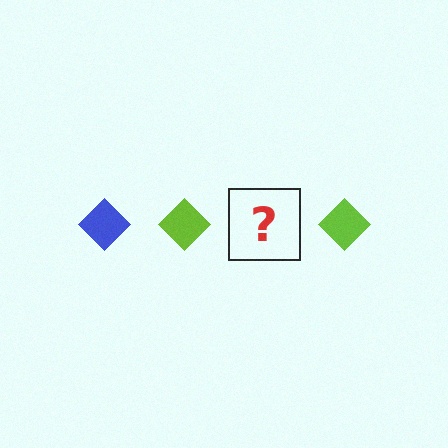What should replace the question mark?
The question mark should be replaced with a blue diamond.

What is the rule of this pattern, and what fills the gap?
The rule is that the pattern cycles through blue, lime diamonds. The gap should be filled with a blue diamond.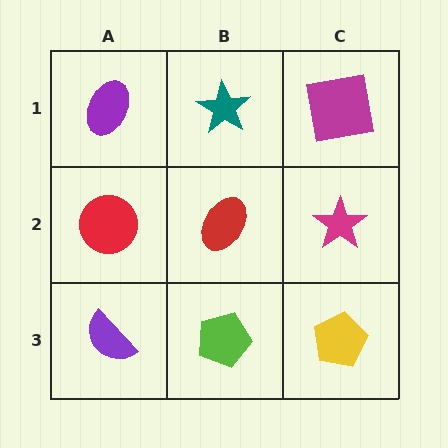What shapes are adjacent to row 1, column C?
A magenta star (row 2, column C), a teal star (row 1, column B).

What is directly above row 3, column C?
A magenta star.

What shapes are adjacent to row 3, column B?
A red ellipse (row 2, column B), a purple semicircle (row 3, column A), a yellow pentagon (row 3, column C).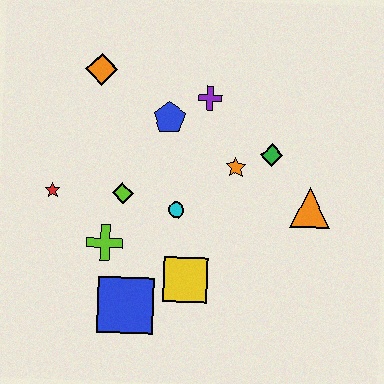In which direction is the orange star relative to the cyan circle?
The orange star is to the right of the cyan circle.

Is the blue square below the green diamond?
Yes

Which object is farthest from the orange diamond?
The orange triangle is farthest from the orange diamond.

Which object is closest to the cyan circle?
The lime diamond is closest to the cyan circle.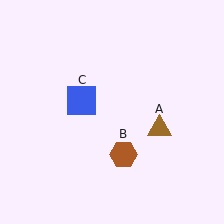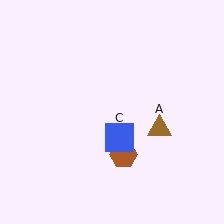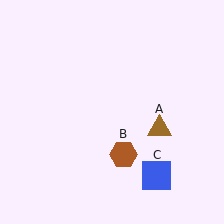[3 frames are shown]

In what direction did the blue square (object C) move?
The blue square (object C) moved down and to the right.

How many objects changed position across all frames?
1 object changed position: blue square (object C).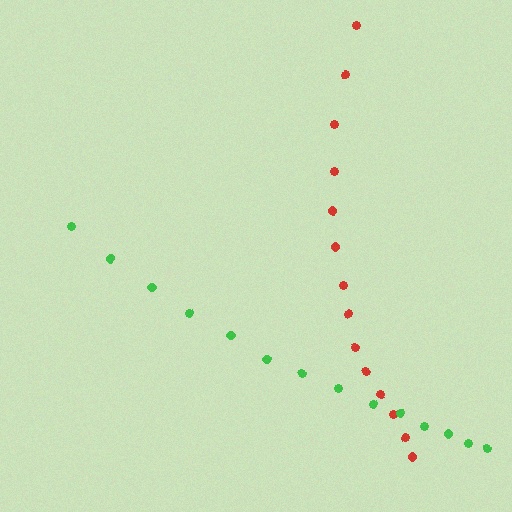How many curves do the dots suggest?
There are 2 distinct paths.